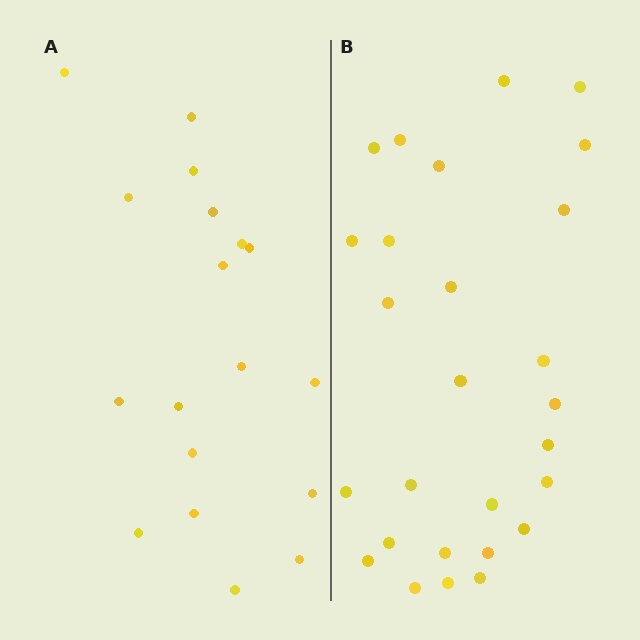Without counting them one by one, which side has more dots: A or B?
Region B (the right region) has more dots.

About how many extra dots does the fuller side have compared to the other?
Region B has roughly 8 or so more dots than region A.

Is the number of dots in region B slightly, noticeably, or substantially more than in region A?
Region B has substantially more. The ratio is roughly 1.5 to 1.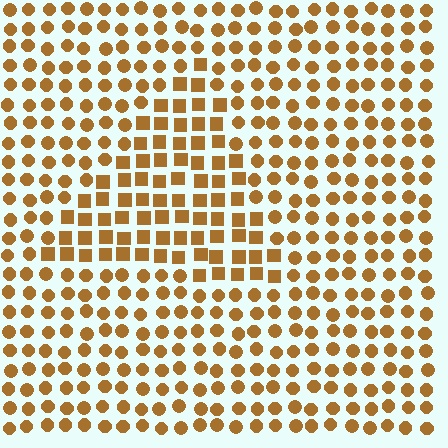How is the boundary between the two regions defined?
The boundary is defined by a change in element shape: squares inside vs. circles outside. All elements share the same color and spacing.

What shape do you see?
I see a triangle.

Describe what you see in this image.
The image is filled with small brown elements arranged in a uniform grid. A triangle-shaped region contains squares, while the surrounding area contains circles. The boundary is defined purely by the change in element shape.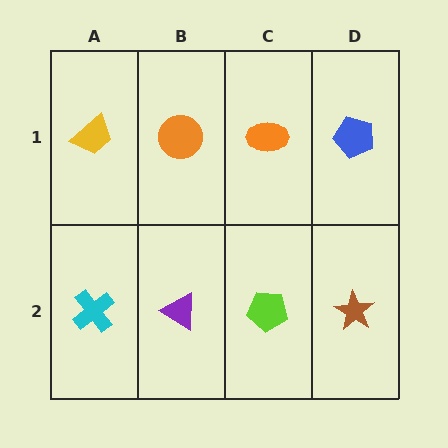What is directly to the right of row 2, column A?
A purple triangle.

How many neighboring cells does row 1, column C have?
3.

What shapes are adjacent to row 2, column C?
An orange ellipse (row 1, column C), a purple triangle (row 2, column B), a brown star (row 2, column D).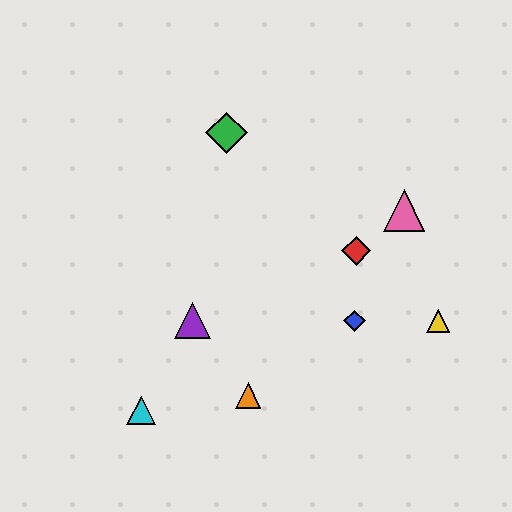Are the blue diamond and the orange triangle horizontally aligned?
No, the blue diamond is at y≈321 and the orange triangle is at y≈395.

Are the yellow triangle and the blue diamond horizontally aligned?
Yes, both are at y≈321.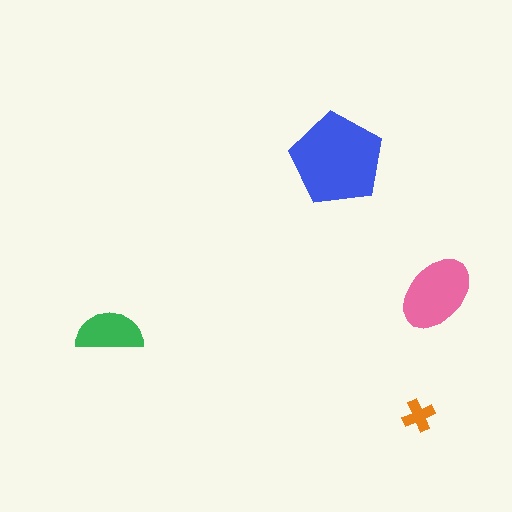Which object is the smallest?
The orange cross.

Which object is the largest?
The blue pentagon.